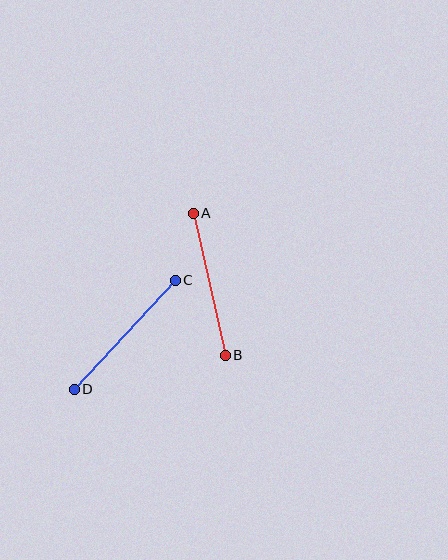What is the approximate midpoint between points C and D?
The midpoint is at approximately (125, 335) pixels.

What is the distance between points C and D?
The distance is approximately 149 pixels.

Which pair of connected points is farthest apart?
Points C and D are farthest apart.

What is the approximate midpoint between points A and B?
The midpoint is at approximately (209, 284) pixels.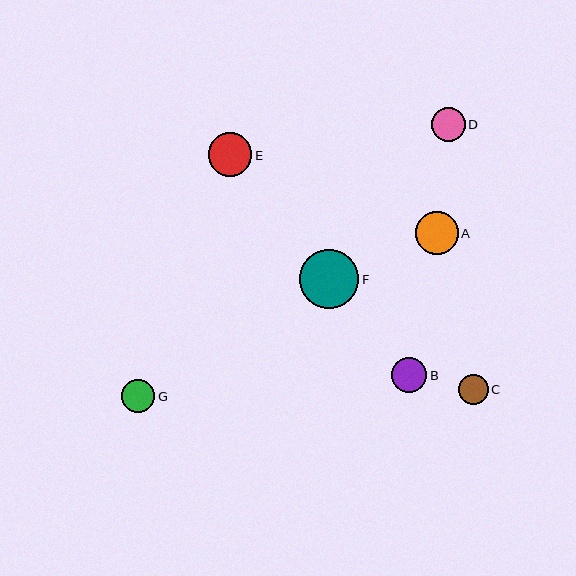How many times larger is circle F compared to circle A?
Circle F is approximately 1.4 times the size of circle A.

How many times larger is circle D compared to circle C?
Circle D is approximately 1.1 times the size of circle C.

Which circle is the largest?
Circle F is the largest with a size of approximately 60 pixels.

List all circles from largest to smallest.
From largest to smallest: F, E, A, B, D, G, C.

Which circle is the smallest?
Circle C is the smallest with a size of approximately 30 pixels.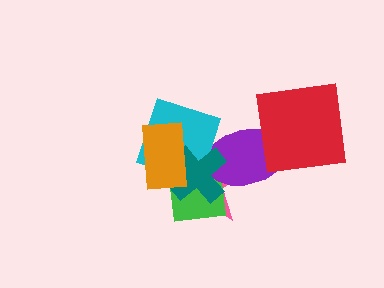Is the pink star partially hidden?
Yes, it is partially covered by another shape.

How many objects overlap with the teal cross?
5 objects overlap with the teal cross.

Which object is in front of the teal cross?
The orange rectangle is in front of the teal cross.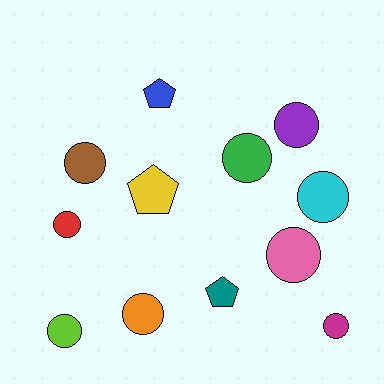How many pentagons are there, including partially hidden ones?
There are 3 pentagons.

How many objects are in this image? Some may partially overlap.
There are 12 objects.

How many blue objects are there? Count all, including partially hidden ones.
There is 1 blue object.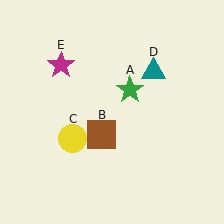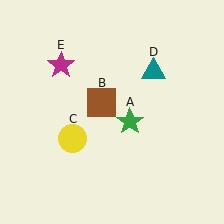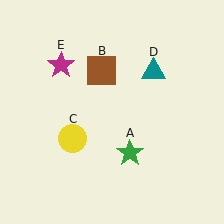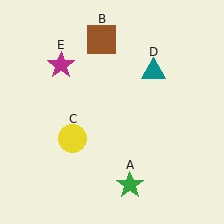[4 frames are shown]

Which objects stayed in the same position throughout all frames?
Yellow circle (object C) and teal triangle (object D) and magenta star (object E) remained stationary.